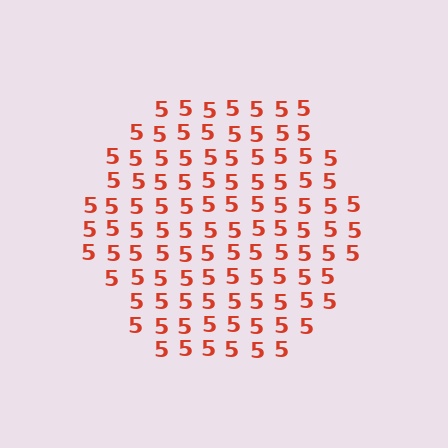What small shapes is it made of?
It is made of small digit 5's.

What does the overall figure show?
The overall figure shows a hexagon.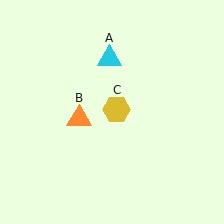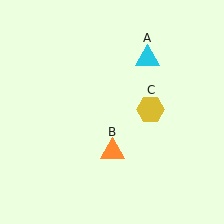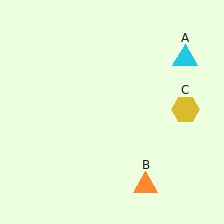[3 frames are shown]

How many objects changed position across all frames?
3 objects changed position: cyan triangle (object A), orange triangle (object B), yellow hexagon (object C).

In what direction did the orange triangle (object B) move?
The orange triangle (object B) moved down and to the right.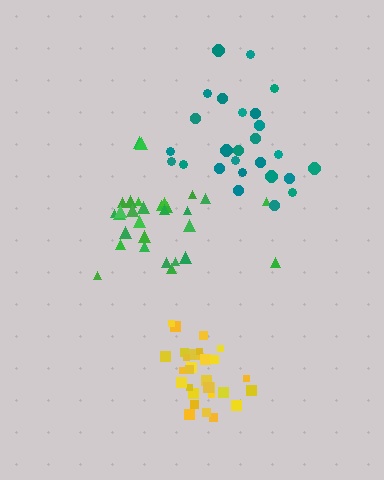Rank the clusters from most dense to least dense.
yellow, green, teal.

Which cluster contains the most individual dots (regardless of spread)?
Yellow (31).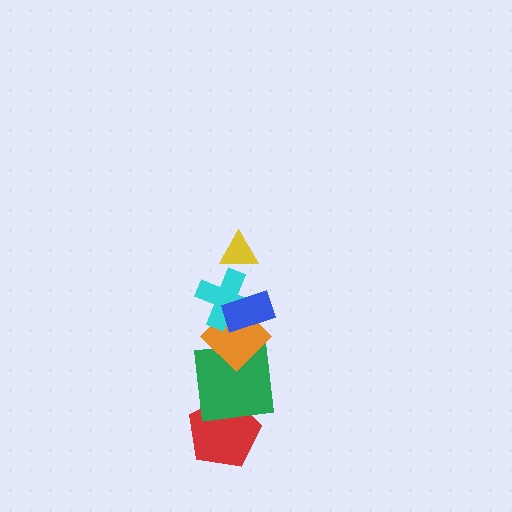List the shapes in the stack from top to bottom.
From top to bottom: the yellow triangle, the blue rectangle, the cyan cross, the orange diamond, the green square, the red pentagon.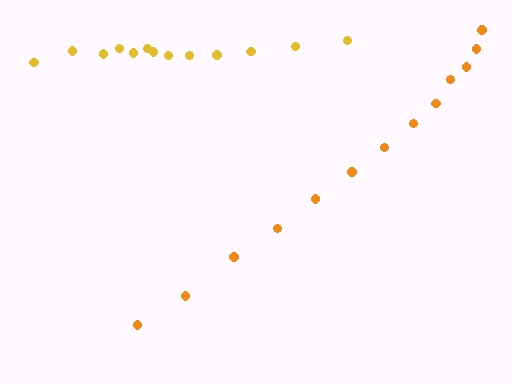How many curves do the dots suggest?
There are 2 distinct paths.